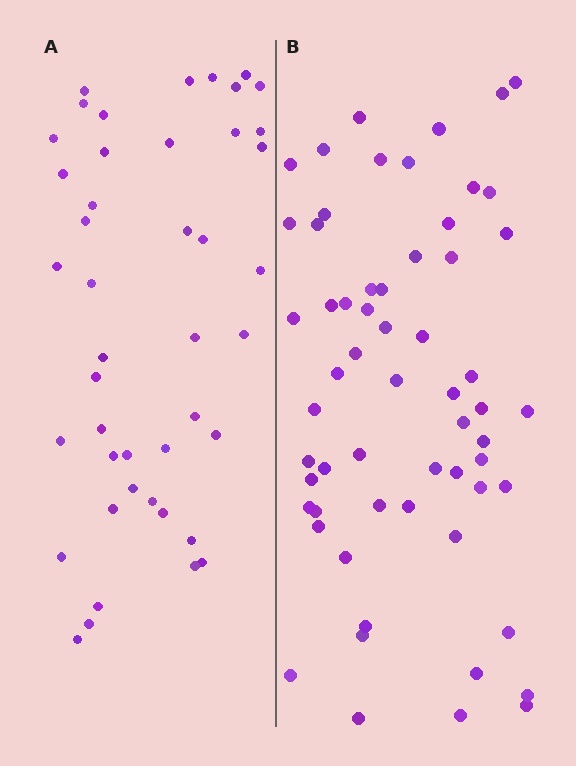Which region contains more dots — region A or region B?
Region B (the right region) has more dots.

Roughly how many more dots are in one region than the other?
Region B has approximately 15 more dots than region A.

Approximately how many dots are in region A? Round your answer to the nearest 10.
About 40 dots. (The exact count is 44, which rounds to 40.)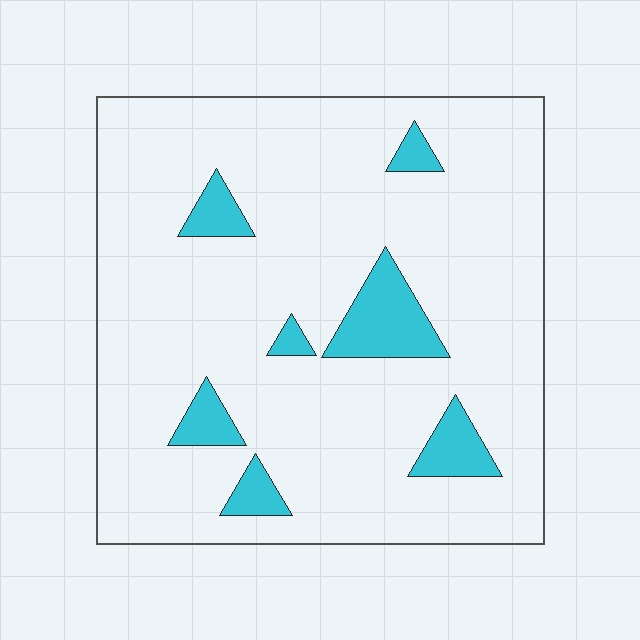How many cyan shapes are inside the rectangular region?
7.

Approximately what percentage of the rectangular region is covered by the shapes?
Approximately 10%.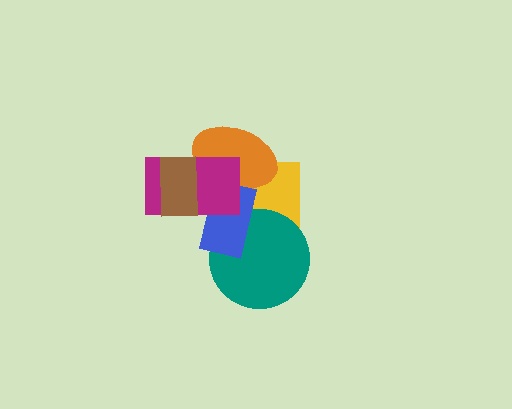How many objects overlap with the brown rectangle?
2 objects overlap with the brown rectangle.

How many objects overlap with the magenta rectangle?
4 objects overlap with the magenta rectangle.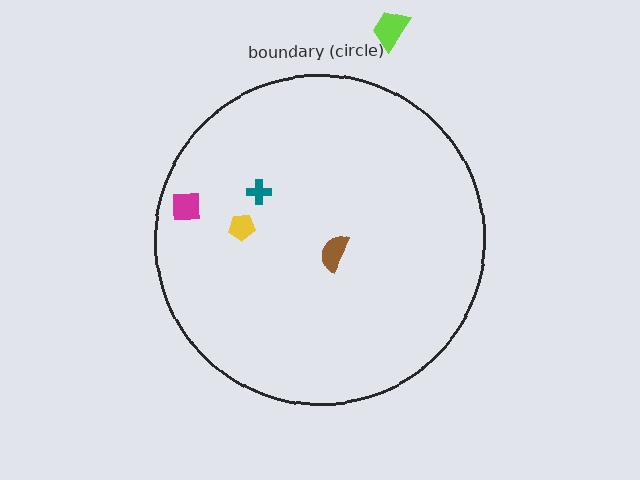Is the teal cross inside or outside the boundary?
Inside.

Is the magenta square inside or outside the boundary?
Inside.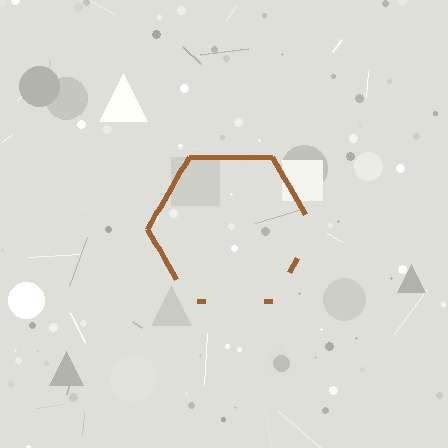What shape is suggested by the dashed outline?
The dashed outline suggests a hexagon.